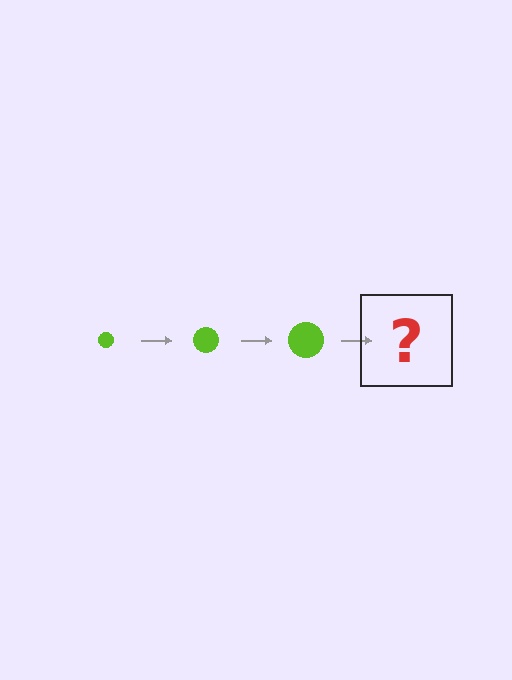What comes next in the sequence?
The next element should be a lime circle, larger than the previous one.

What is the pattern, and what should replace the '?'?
The pattern is that the circle gets progressively larger each step. The '?' should be a lime circle, larger than the previous one.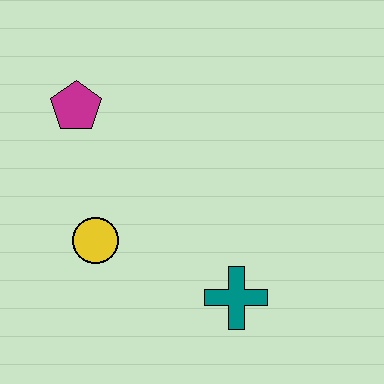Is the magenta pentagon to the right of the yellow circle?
No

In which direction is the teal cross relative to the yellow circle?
The teal cross is to the right of the yellow circle.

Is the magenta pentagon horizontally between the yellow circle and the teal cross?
No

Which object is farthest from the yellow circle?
The teal cross is farthest from the yellow circle.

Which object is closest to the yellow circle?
The magenta pentagon is closest to the yellow circle.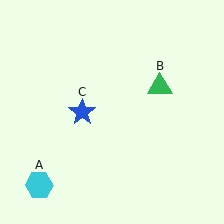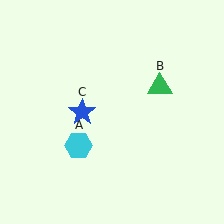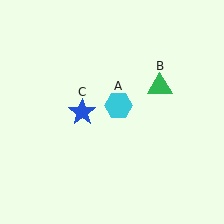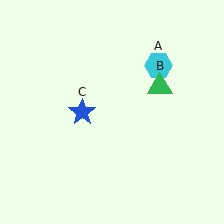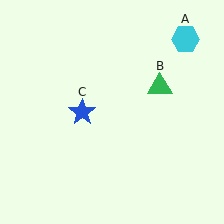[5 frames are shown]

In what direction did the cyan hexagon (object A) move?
The cyan hexagon (object A) moved up and to the right.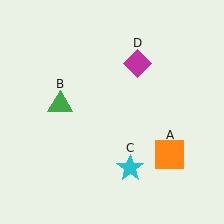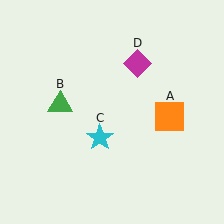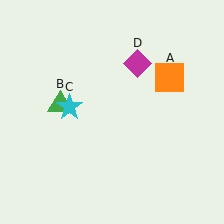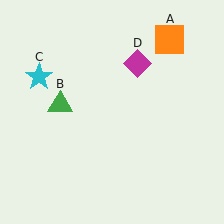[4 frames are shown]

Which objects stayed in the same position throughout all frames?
Green triangle (object B) and magenta diamond (object D) remained stationary.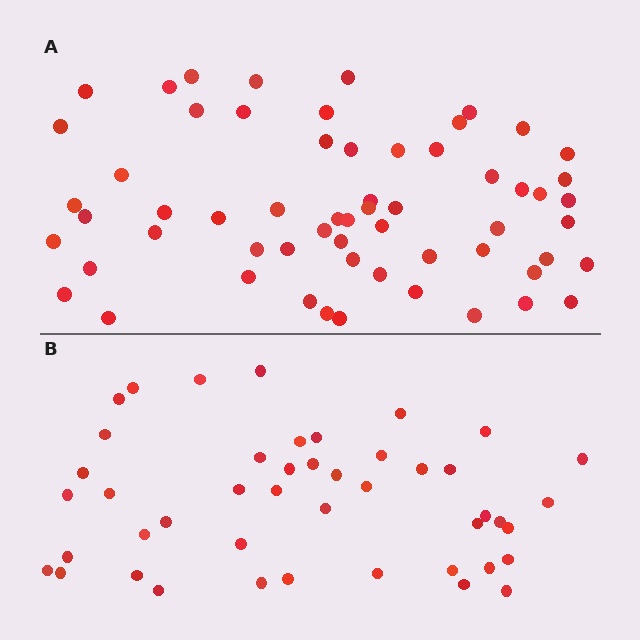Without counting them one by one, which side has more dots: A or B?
Region A (the top region) has more dots.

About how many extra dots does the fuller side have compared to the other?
Region A has approximately 15 more dots than region B.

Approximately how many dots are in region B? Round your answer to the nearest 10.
About 40 dots. (The exact count is 45, which rounds to 40.)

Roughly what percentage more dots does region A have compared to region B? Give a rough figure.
About 35% more.